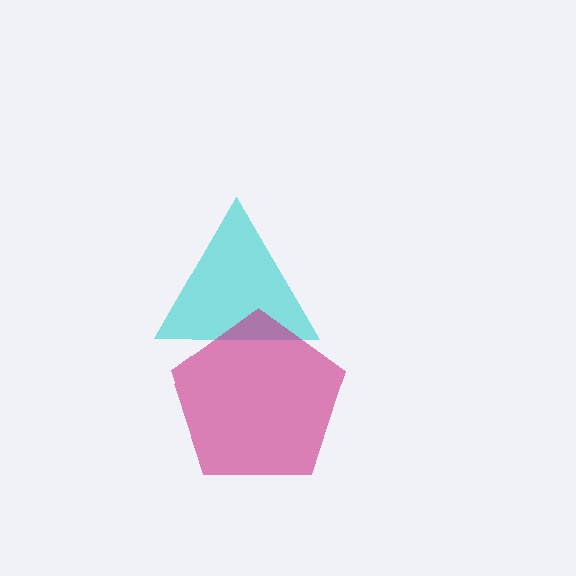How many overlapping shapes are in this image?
There are 2 overlapping shapes in the image.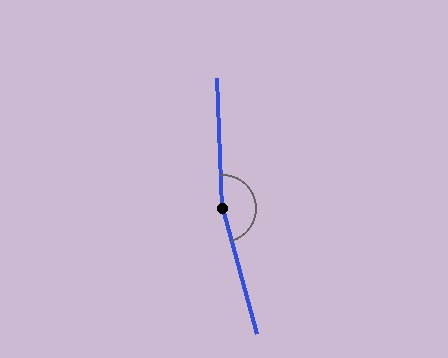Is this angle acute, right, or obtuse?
It is obtuse.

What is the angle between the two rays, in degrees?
Approximately 167 degrees.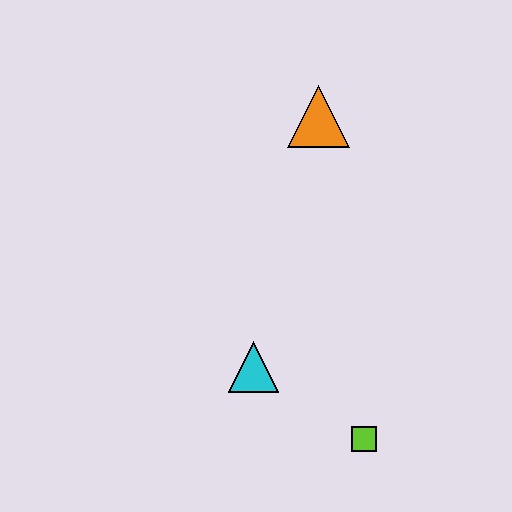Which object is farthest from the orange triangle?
The lime square is farthest from the orange triangle.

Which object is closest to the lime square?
The cyan triangle is closest to the lime square.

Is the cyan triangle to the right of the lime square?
No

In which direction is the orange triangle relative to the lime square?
The orange triangle is above the lime square.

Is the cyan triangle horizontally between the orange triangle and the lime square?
No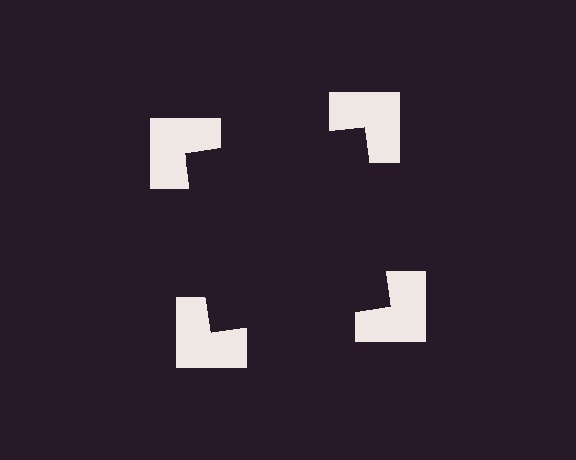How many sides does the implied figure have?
4 sides.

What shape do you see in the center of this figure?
An illusory square — its edges are inferred from the aligned wedge cuts in the notched squares, not physically drawn.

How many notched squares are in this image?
There are 4 — one at each vertex of the illusory square.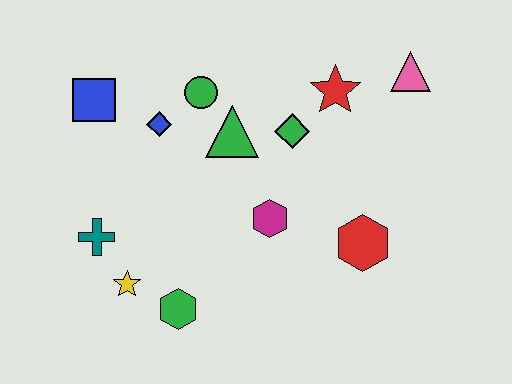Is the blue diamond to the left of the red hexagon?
Yes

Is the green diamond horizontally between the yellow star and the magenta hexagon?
No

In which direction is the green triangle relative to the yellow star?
The green triangle is above the yellow star.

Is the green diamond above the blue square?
No